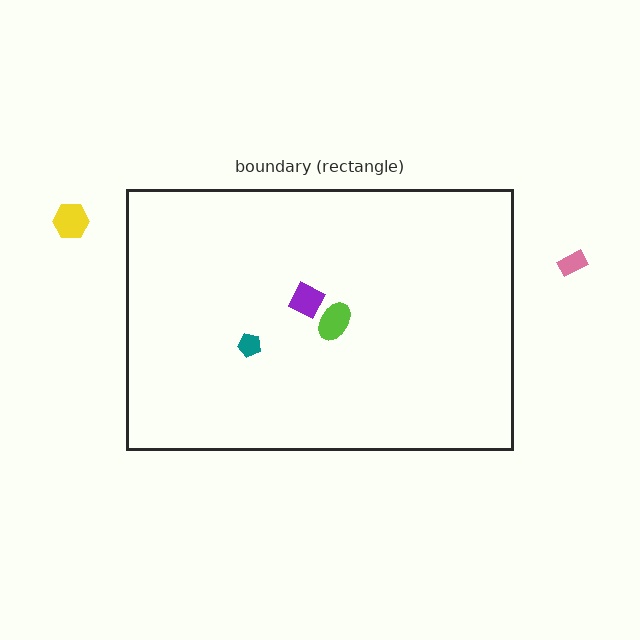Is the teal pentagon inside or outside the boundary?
Inside.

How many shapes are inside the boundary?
3 inside, 2 outside.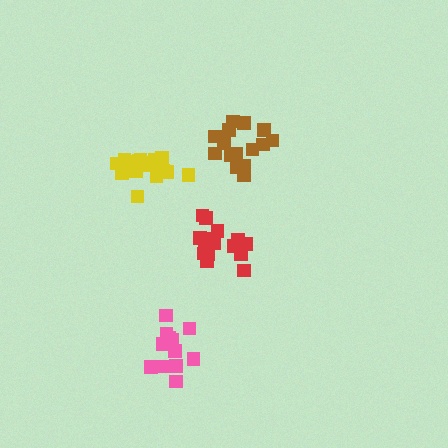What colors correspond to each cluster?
The clusters are colored: pink, red, brown, yellow.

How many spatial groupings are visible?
There are 4 spatial groupings.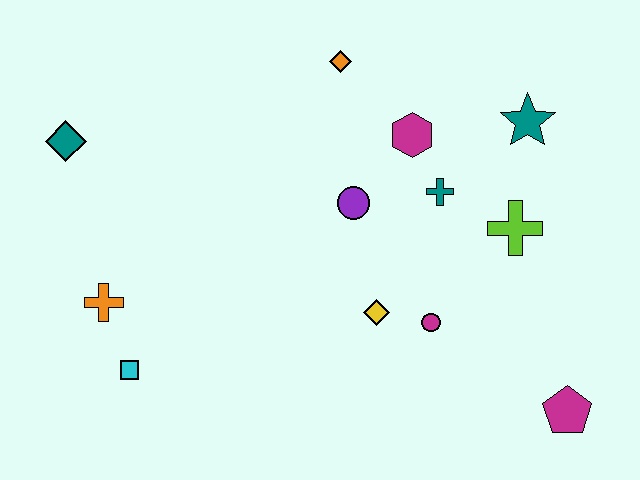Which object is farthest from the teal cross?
The teal diamond is farthest from the teal cross.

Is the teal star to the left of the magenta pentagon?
Yes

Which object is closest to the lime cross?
The teal cross is closest to the lime cross.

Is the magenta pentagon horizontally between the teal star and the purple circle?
No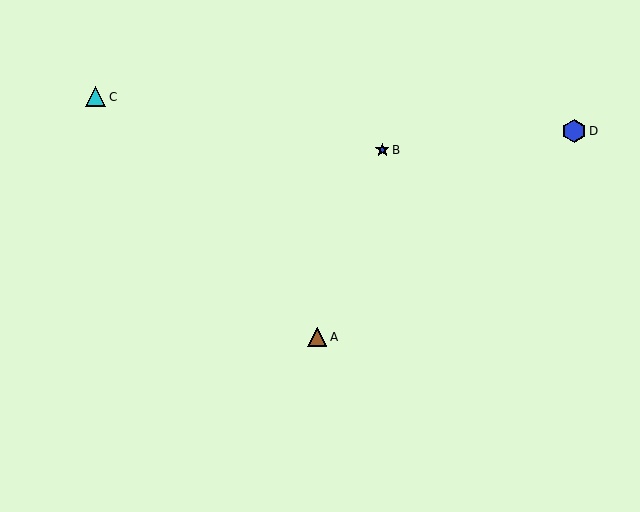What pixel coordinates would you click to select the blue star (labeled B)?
Click at (382, 150) to select the blue star B.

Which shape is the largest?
The blue hexagon (labeled D) is the largest.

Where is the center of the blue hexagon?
The center of the blue hexagon is at (574, 131).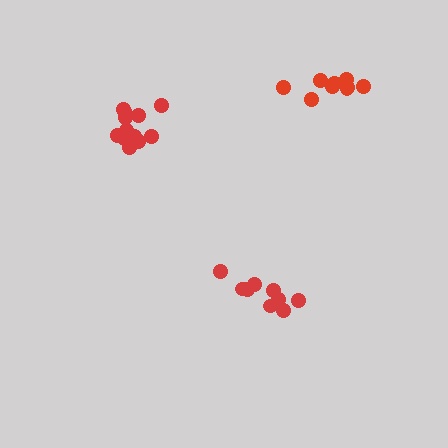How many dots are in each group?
Group 1: 12 dots, Group 2: 9 dots, Group 3: 9 dots (30 total).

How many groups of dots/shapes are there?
There are 3 groups.